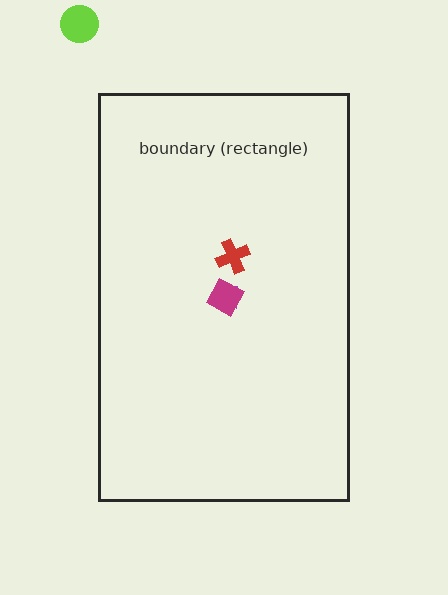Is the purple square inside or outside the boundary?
Inside.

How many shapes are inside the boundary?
3 inside, 1 outside.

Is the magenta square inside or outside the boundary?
Inside.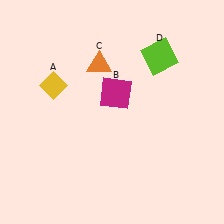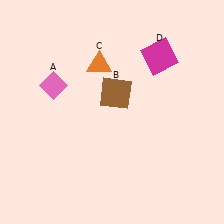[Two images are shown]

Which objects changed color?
A changed from yellow to pink. B changed from magenta to brown. D changed from lime to magenta.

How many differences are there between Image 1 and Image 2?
There are 3 differences between the two images.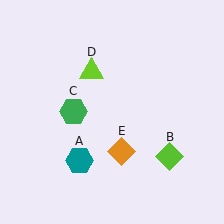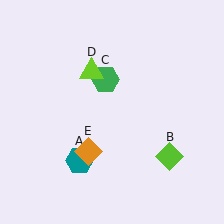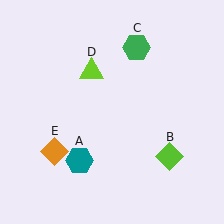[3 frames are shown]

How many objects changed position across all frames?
2 objects changed position: green hexagon (object C), orange diamond (object E).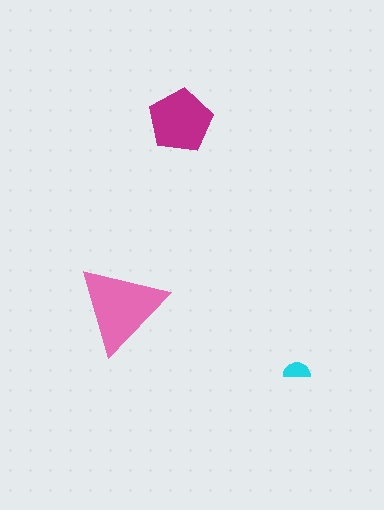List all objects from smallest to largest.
The cyan semicircle, the magenta pentagon, the pink triangle.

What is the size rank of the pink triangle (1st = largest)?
1st.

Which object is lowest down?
The cyan semicircle is bottommost.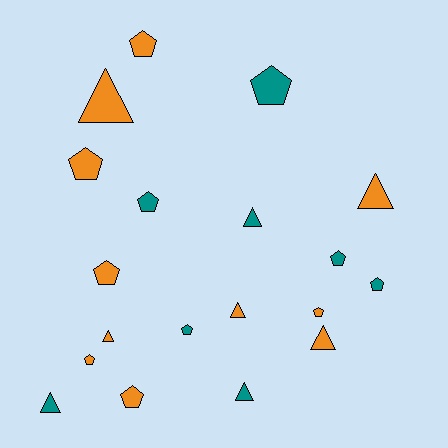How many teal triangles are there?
There are 3 teal triangles.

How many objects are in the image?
There are 19 objects.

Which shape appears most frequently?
Pentagon, with 11 objects.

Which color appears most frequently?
Orange, with 11 objects.